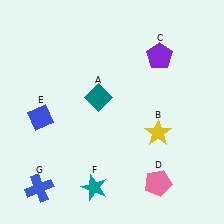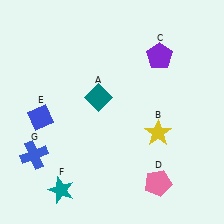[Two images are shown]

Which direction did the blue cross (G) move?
The blue cross (G) moved up.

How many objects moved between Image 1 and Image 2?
2 objects moved between the two images.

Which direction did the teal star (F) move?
The teal star (F) moved left.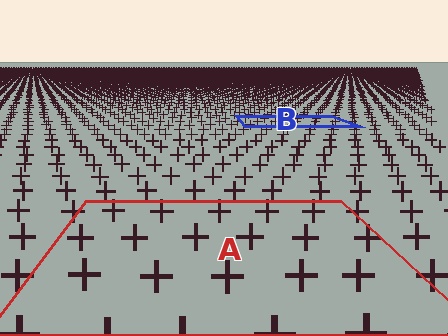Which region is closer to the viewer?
Region A is closer. The texture elements there are larger and more spread out.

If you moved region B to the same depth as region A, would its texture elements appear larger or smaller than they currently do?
They would appear larger. At a closer depth, the same texture elements are projected at a bigger on-screen size.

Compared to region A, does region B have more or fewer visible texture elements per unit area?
Region B has more texture elements per unit area — they are packed more densely because it is farther away.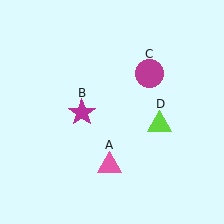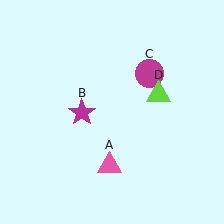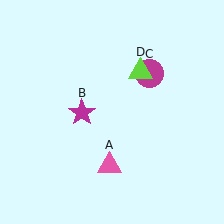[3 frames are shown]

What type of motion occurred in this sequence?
The lime triangle (object D) rotated counterclockwise around the center of the scene.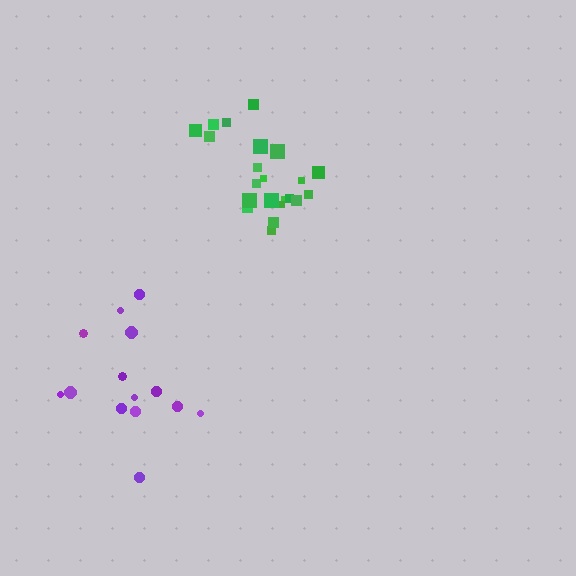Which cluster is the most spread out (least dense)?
Purple.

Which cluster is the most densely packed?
Green.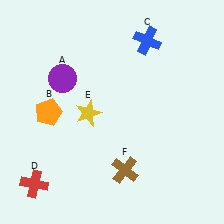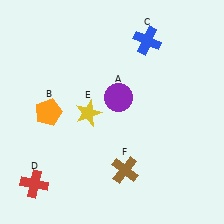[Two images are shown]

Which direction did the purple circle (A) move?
The purple circle (A) moved right.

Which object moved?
The purple circle (A) moved right.